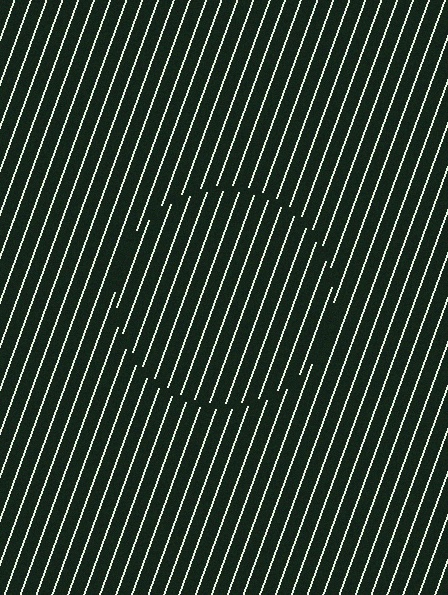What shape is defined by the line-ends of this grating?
An illusory circle. The interior of the shape contains the same grating, shifted by half a period — the contour is defined by the phase discontinuity where line-ends from the inner and outer gratings abut.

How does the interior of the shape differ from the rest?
The interior of the shape contains the same grating, shifted by half a period — the contour is defined by the phase discontinuity where line-ends from the inner and outer gratings abut.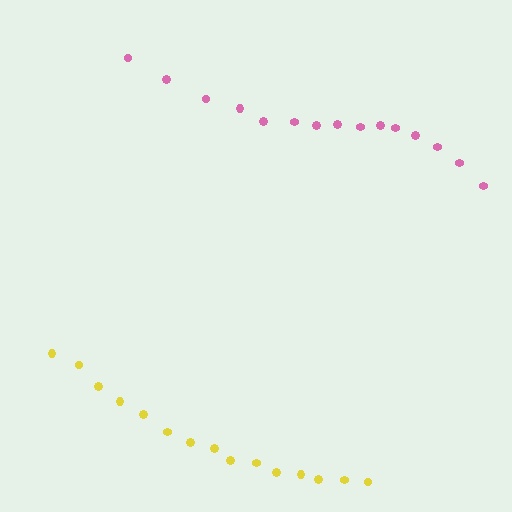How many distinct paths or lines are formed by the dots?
There are 2 distinct paths.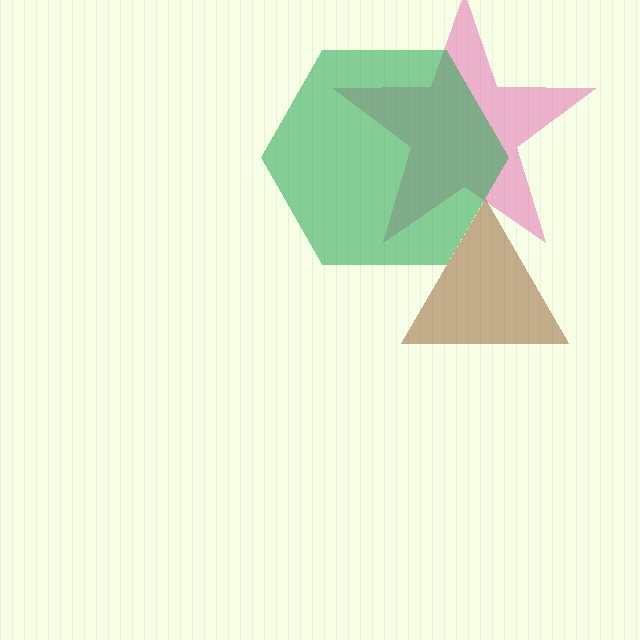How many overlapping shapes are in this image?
There are 3 overlapping shapes in the image.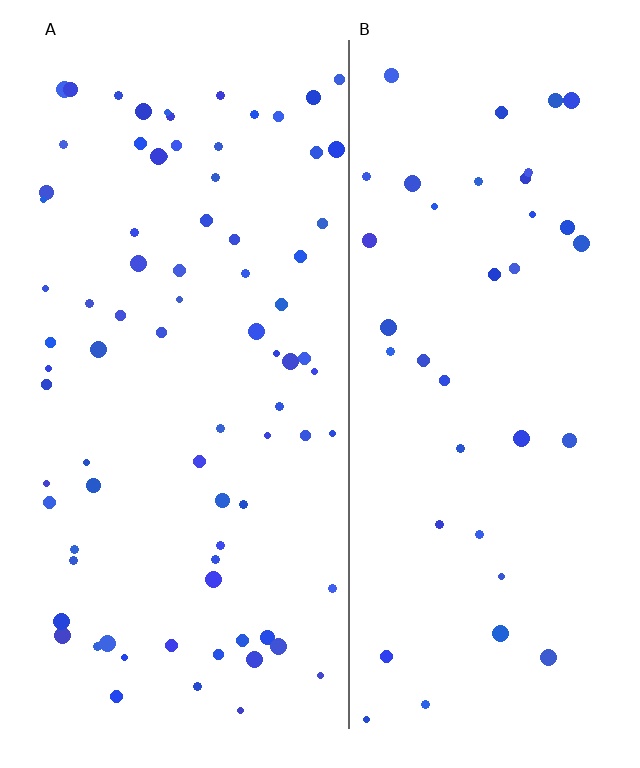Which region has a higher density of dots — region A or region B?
A (the left).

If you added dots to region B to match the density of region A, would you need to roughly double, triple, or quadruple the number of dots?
Approximately double.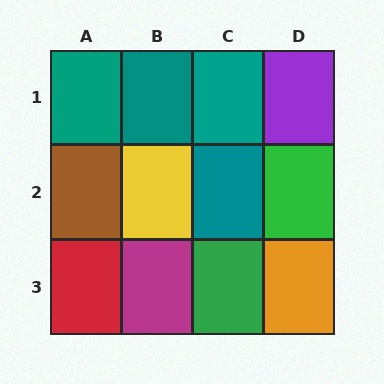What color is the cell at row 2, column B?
Yellow.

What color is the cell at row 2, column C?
Teal.